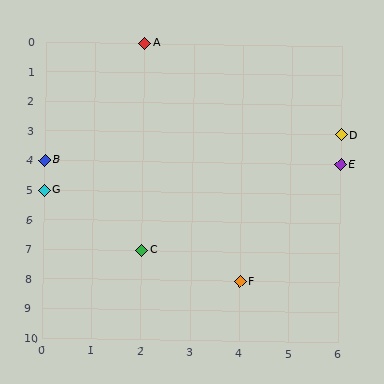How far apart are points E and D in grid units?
Points E and D are 1 row apart.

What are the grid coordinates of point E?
Point E is at grid coordinates (6, 4).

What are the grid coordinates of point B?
Point B is at grid coordinates (0, 4).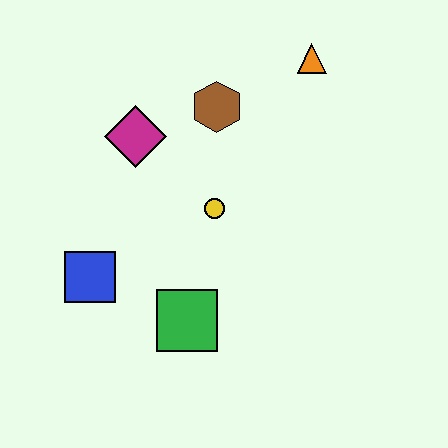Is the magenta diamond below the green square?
No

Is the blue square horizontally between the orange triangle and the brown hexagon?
No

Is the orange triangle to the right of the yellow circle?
Yes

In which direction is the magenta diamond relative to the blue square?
The magenta diamond is above the blue square.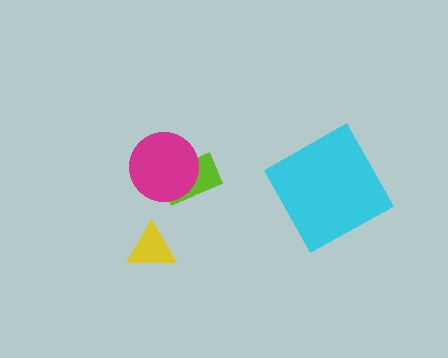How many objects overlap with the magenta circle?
1 object overlaps with the magenta circle.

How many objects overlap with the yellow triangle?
0 objects overlap with the yellow triangle.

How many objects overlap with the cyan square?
0 objects overlap with the cyan square.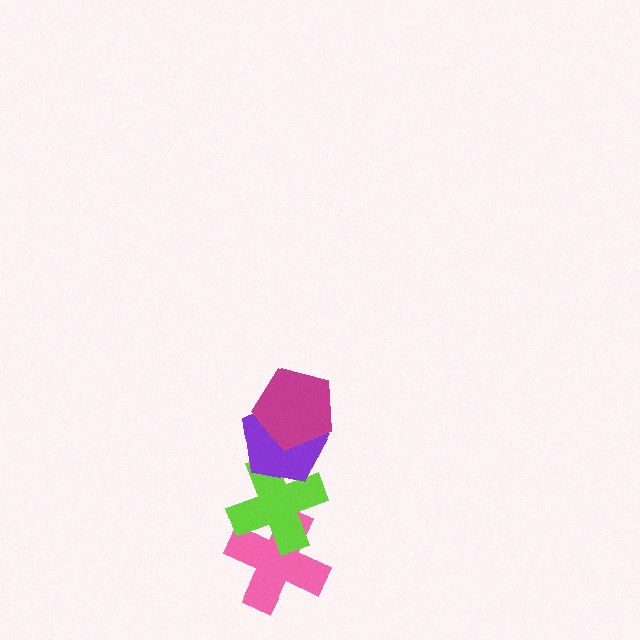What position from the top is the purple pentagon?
The purple pentagon is 2nd from the top.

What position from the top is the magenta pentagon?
The magenta pentagon is 1st from the top.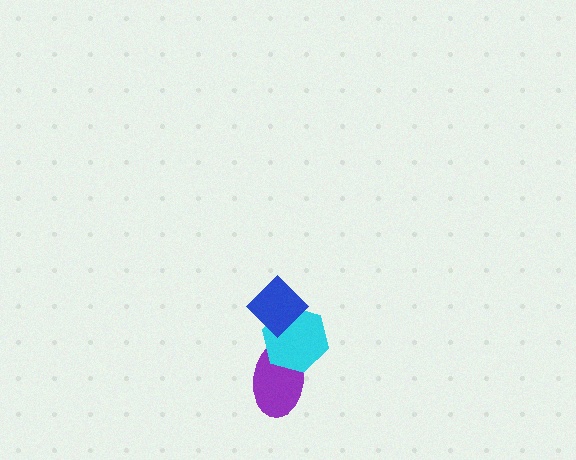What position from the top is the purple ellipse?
The purple ellipse is 3rd from the top.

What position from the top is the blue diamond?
The blue diamond is 1st from the top.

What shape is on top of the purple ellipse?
The cyan hexagon is on top of the purple ellipse.